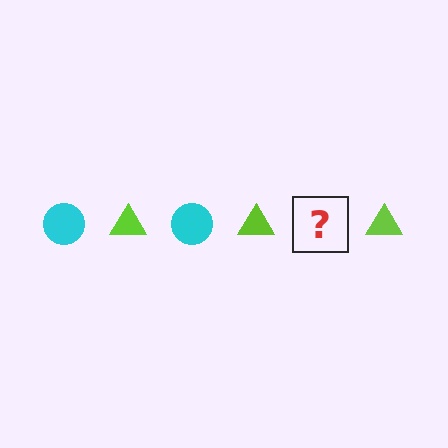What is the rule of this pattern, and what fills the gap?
The rule is that the pattern alternates between cyan circle and lime triangle. The gap should be filled with a cyan circle.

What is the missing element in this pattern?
The missing element is a cyan circle.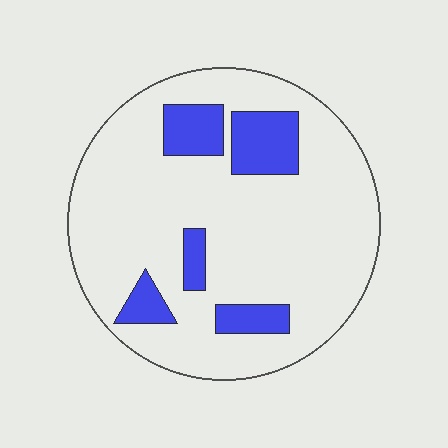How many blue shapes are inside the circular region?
5.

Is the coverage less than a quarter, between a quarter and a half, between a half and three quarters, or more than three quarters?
Less than a quarter.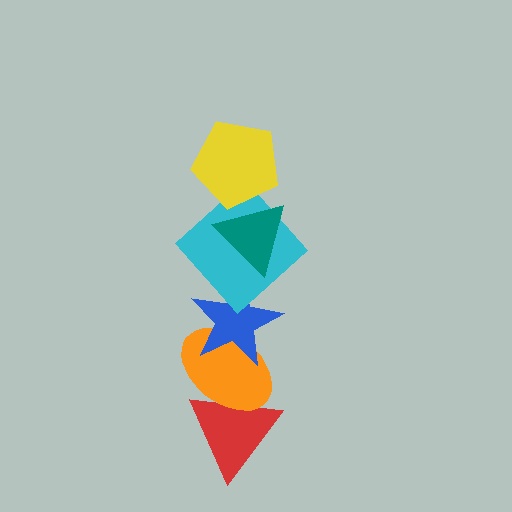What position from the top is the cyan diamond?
The cyan diamond is 3rd from the top.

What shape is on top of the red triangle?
The orange ellipse is on top of the red triangle.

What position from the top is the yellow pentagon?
The yellow pentagon is 1st from the top.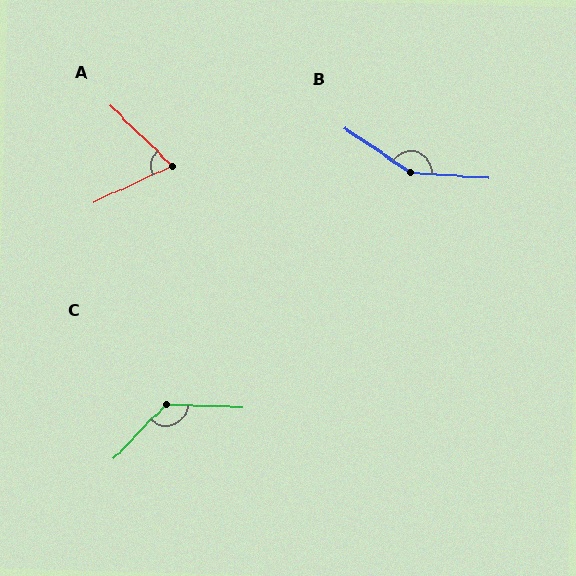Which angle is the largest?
B, at approximately 150 degrees.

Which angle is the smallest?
A, at approximately 69 degrees.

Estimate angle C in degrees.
Approximately 132 degrees.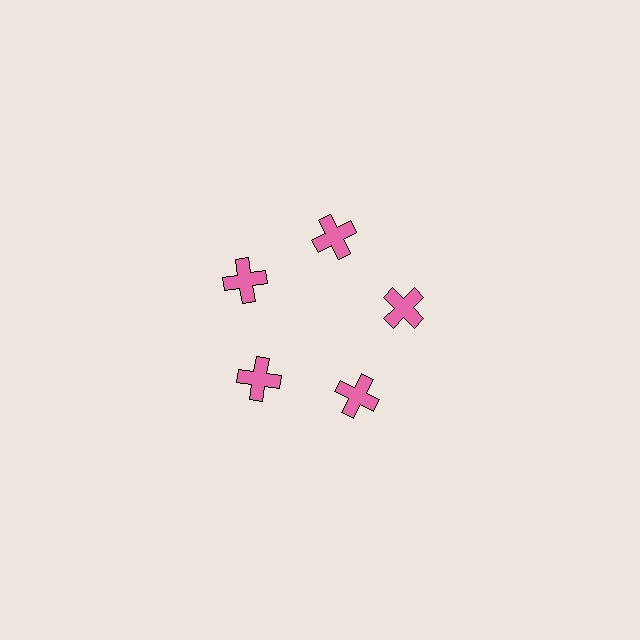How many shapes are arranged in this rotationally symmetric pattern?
There are 5 shapes, arranged in 5 groups of 1.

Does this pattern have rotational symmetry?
Yes, this pattern has 5-fold rotational symmetry. It looks the same after rotating 72 degrees around the center.